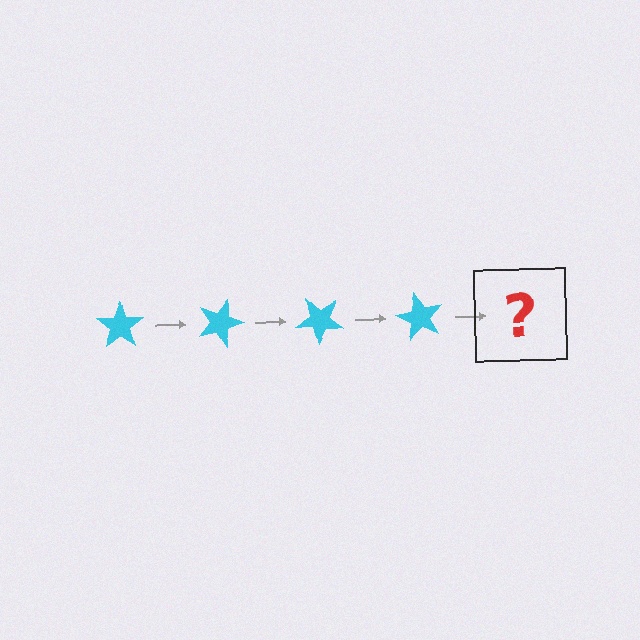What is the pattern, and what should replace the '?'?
The pattern is that the star rotates 20 degrees each step. The '?' should be a cyan star rotated 80 degrees.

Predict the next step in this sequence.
The next step is a cyan star rotated 80 degrees.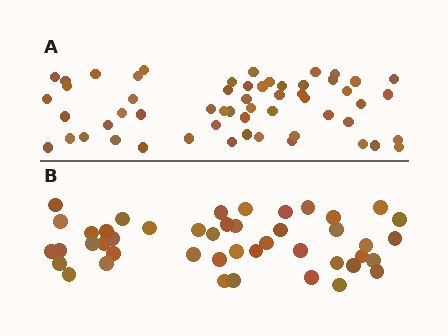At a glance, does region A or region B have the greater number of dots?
Region A (the top region) has more dots.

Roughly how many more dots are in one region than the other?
Region A has roughly 12 or so more dots than region B.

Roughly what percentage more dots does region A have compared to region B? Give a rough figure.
About 25% more.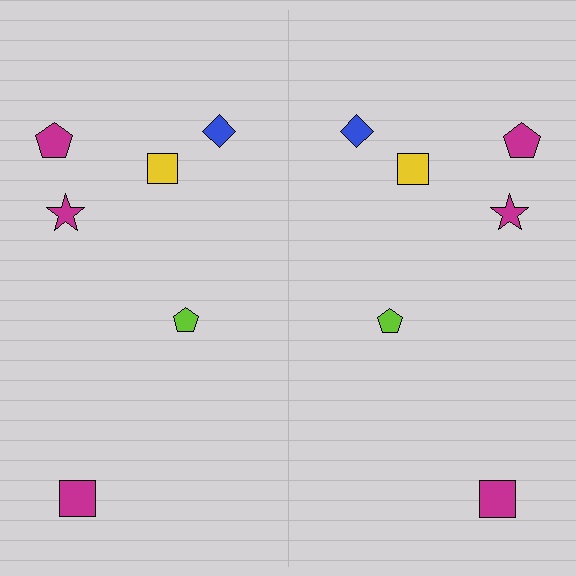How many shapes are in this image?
There are 12 shapes in this image.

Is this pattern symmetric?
Yes, this pattern has bilateral (reflection) symmetry.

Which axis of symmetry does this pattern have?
The pattern has a vertical axis of symmetry running through the center of the image.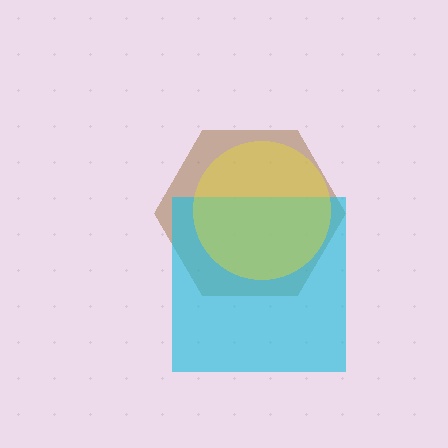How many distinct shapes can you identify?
There are 3 distinct shapes: a brown hexagon, a cyan square, a yellow circle.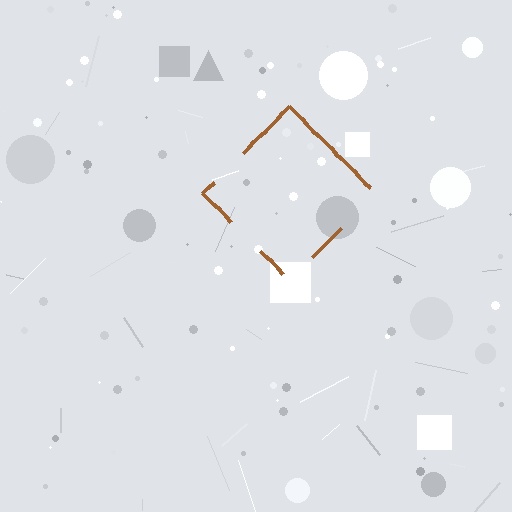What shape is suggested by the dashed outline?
The dashed outline suggests a diamond.